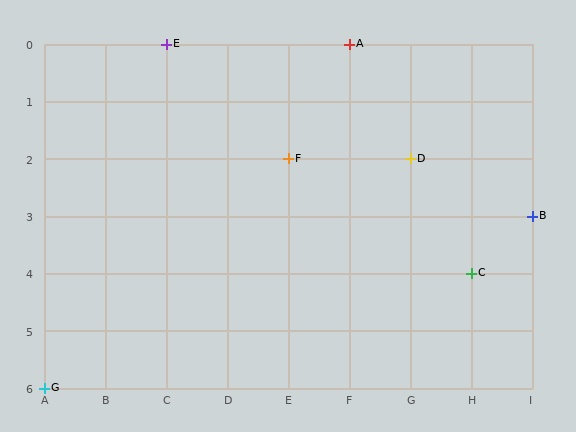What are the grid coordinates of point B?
Point B is at grid coordinates (I, 3).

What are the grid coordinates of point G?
Point G is at grid coordinates (A, 6).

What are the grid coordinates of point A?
Point A is at grid coordinates (F, 0).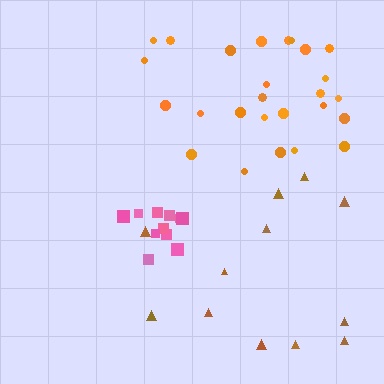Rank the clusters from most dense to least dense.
pink, orange, brown.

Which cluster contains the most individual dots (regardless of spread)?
Orange (26).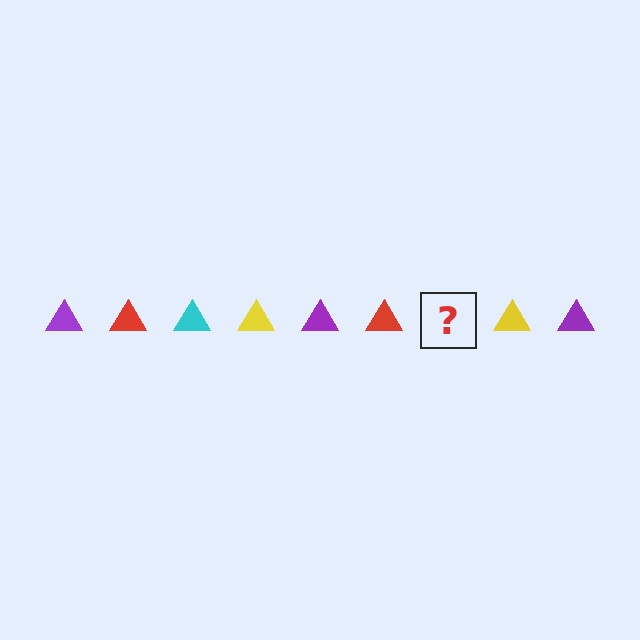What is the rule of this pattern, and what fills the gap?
The rule is that the pattern cycles through purple, red, cyan, yellow triangles. The gap should be filled with a cyan triangle.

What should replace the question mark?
The question mark should be replaced with a cyan triangle.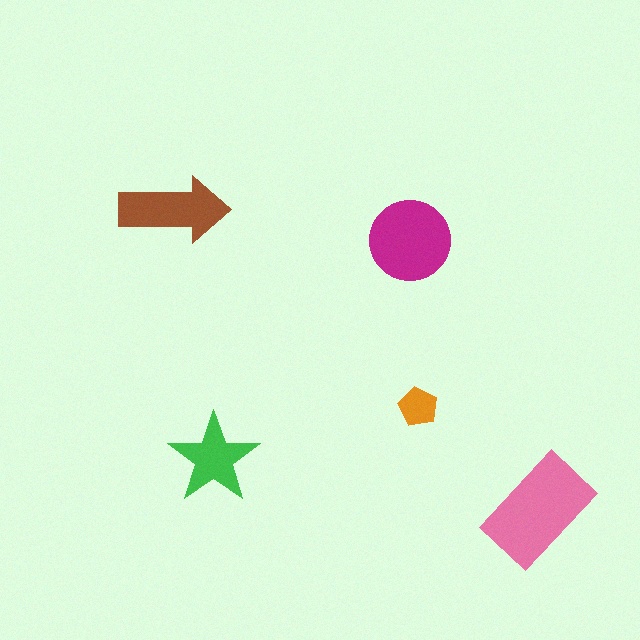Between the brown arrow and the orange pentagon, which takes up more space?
The brown arrow.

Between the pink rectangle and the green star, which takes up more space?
The pink rectangle.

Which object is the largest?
The pink rectangle.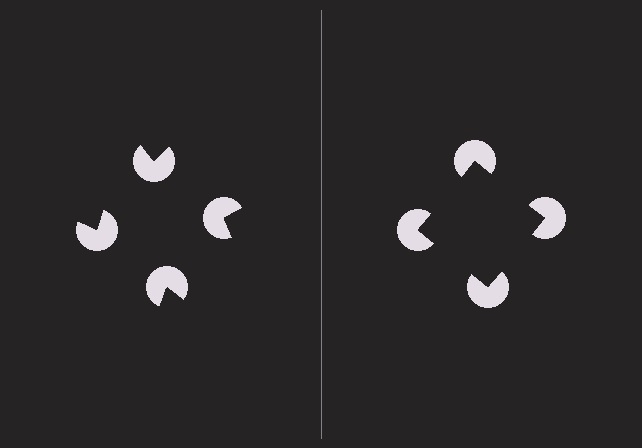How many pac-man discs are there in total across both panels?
8 — 4 on each side.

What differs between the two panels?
The pac-man discs are positioned identically on both sides; only the wedge orientations differ. On the right they align to a square; on the left they are misaligned.